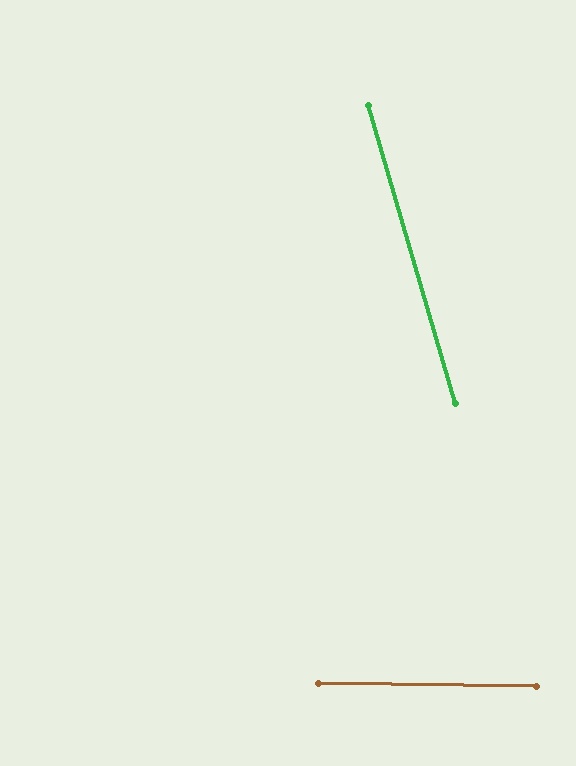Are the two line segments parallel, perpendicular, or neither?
Neither parallel nor perpendicular — they differ by about 73°.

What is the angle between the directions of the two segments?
Approximately 73 degrees.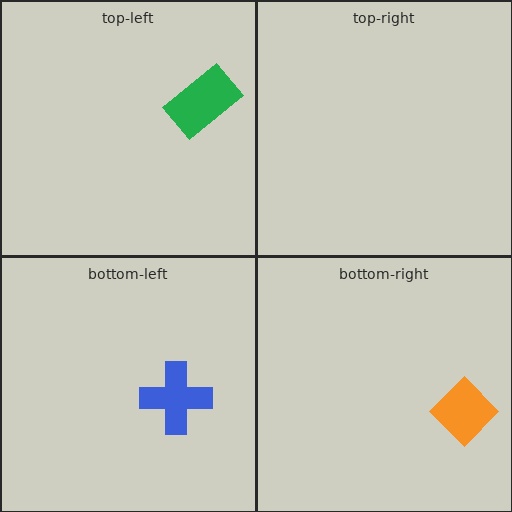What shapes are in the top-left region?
The green rectangle.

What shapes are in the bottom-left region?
The blue cross.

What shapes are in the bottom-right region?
The orange diamond.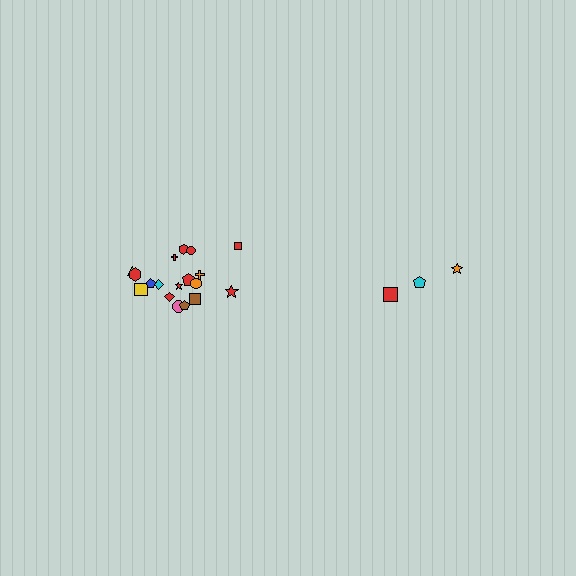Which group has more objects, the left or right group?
The left group.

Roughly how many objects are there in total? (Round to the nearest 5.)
Roughly 20 objects in total.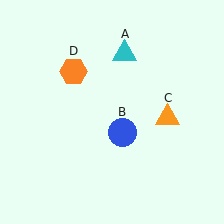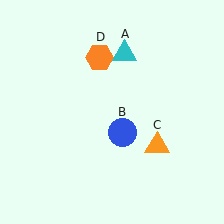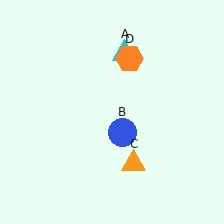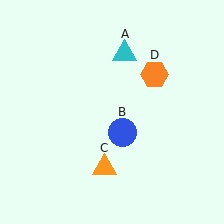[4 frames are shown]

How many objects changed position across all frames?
2 objects changed position: orange triangle (object C), orange hexagon (object D).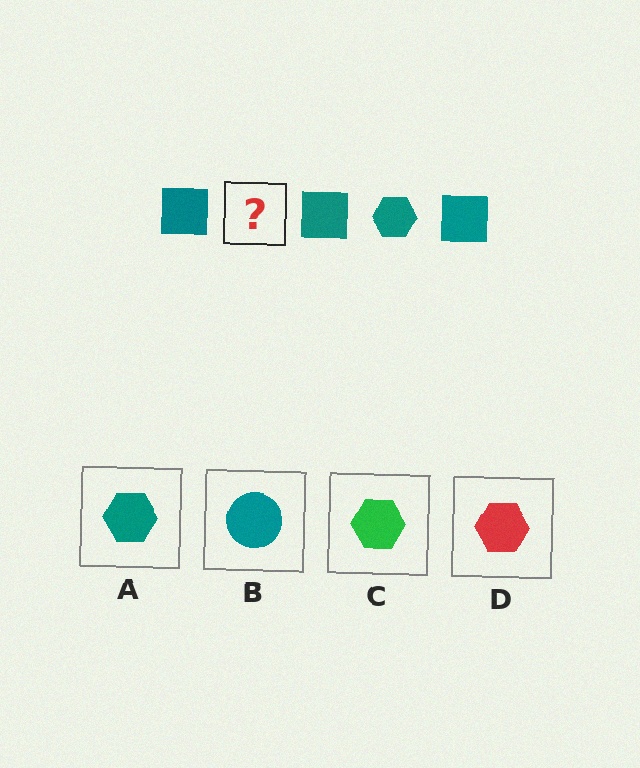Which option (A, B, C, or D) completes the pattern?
A.